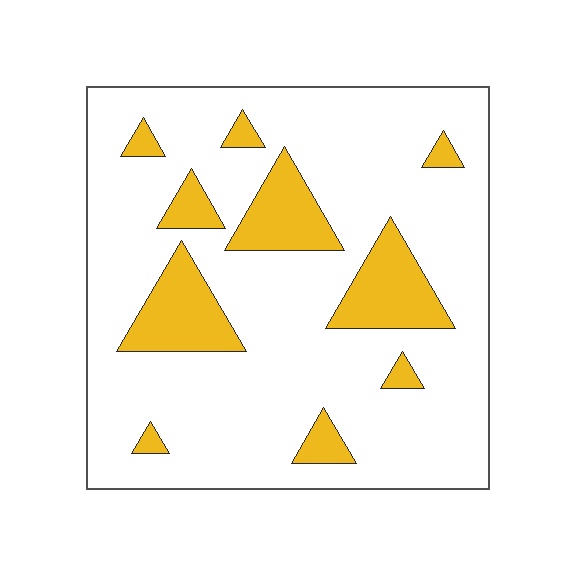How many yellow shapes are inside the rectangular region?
10.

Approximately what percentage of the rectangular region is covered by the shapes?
Approximately 20%.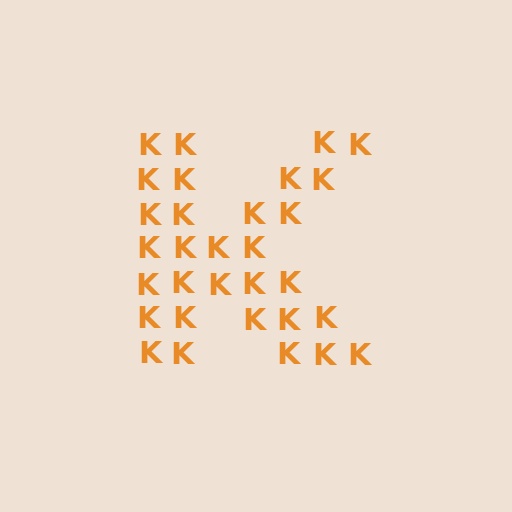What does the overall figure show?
The overall figure shows the letter K.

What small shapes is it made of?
It is made of small letter K's.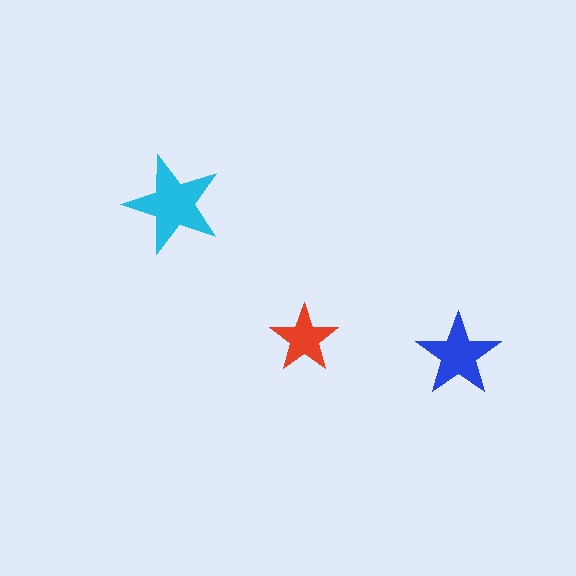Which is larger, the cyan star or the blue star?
The cyan one.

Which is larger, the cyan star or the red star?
The cyan one.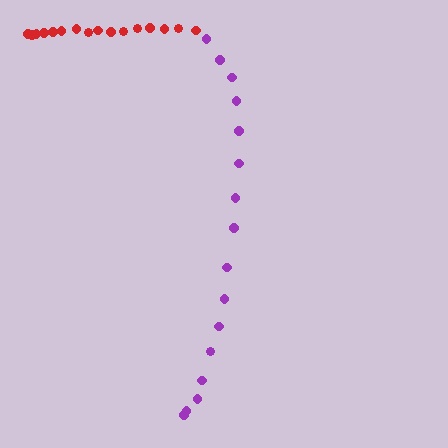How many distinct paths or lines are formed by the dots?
There are 2 distinct paths.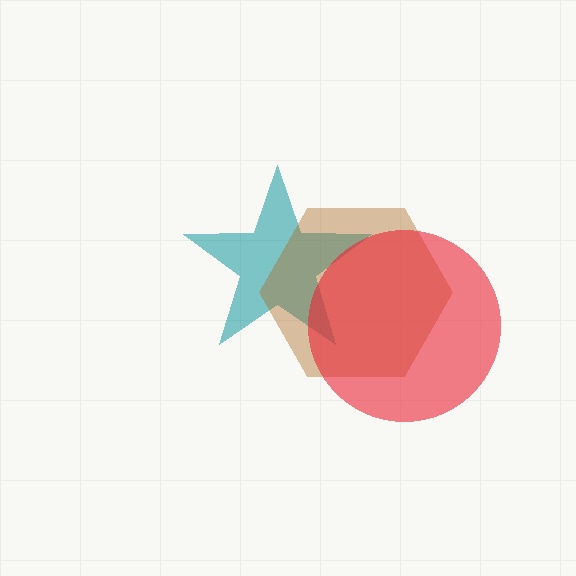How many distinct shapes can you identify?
There are 3 distinct shapes: a teal star, a brown hexagon, a red circle.